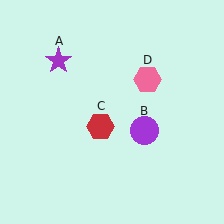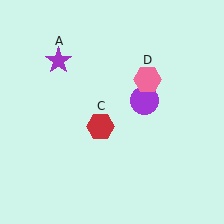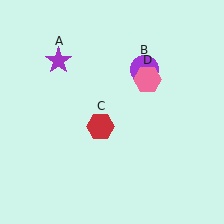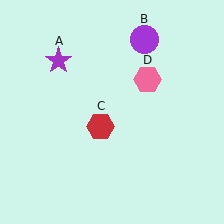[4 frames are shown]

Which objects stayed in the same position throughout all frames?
Purple star (object A) and red hexagon (object C) and pink hexagon (object D) remained stationary.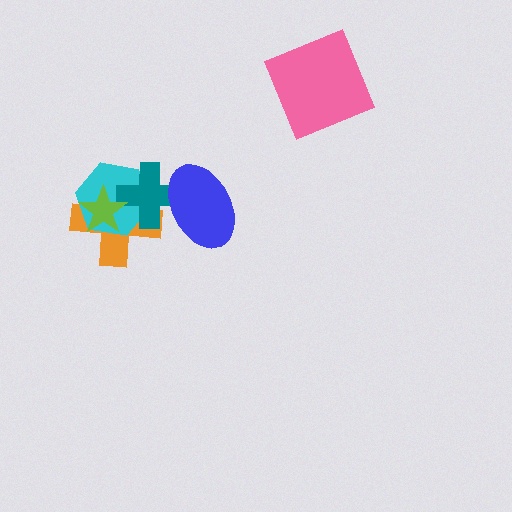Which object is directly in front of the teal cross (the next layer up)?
The lime star is directly in front of the teal cross.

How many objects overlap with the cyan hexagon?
3 objects overlap with the cyan hexagon.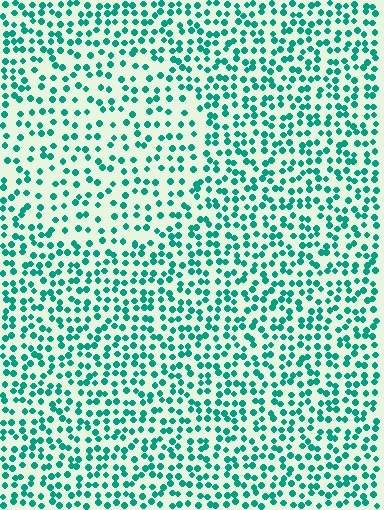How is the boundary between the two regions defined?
The boundary is defined by a change in element density (approximately 1.6x ratio). All elements are the same color, size, and shape.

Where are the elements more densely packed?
The elements are more densely packed outside the circle boundary.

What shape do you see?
I see a circle.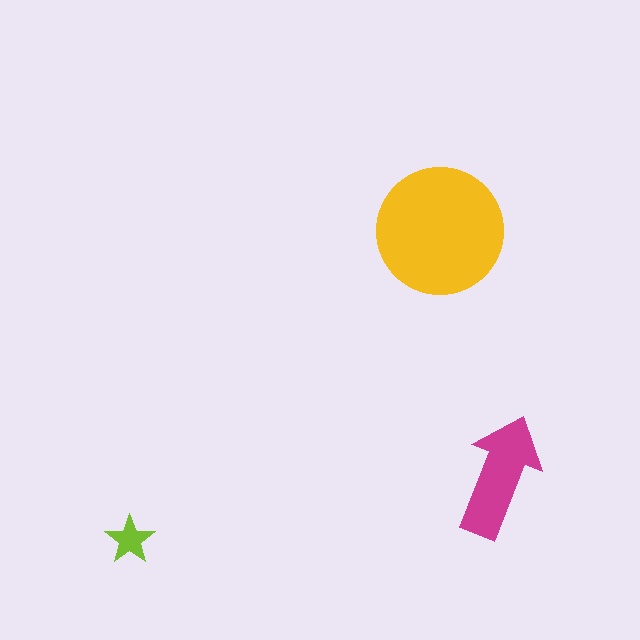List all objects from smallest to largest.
The lime star, the magenta arrow, the yellow circle.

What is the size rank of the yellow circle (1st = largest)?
1st.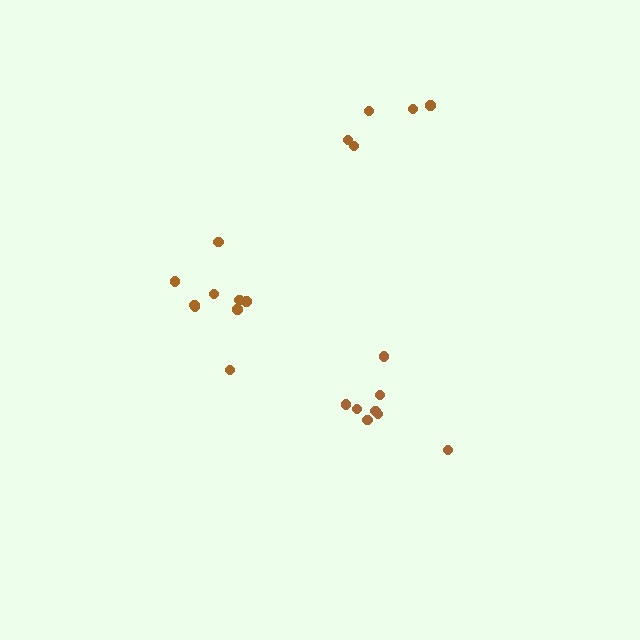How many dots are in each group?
Group 1: 5 dots, Group 2: 8 dots, Group 3: 9 dots (22 total).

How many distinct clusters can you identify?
There are 3 distinct clusters.